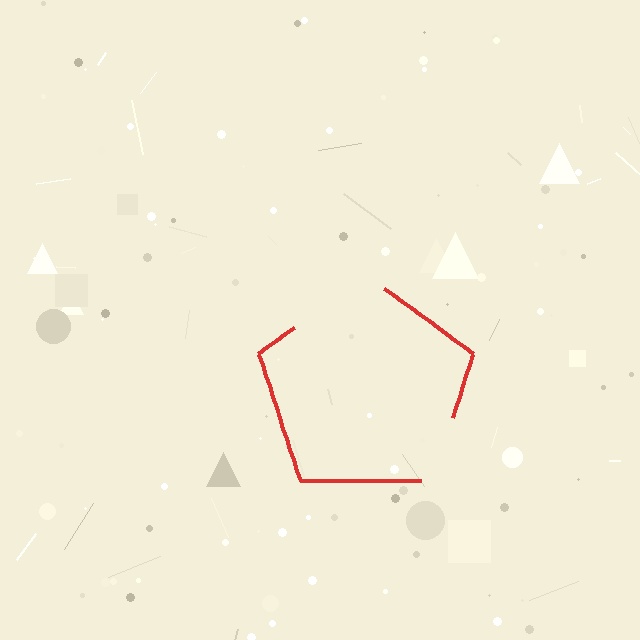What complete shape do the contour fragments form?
The contour fragments form a pentagon.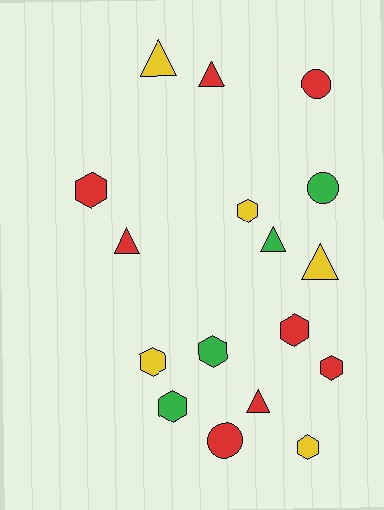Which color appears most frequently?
Red, with 8 objects.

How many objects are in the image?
There are 17 objects.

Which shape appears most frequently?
Hexagon, with 8 objects.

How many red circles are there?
There are 2 red circles.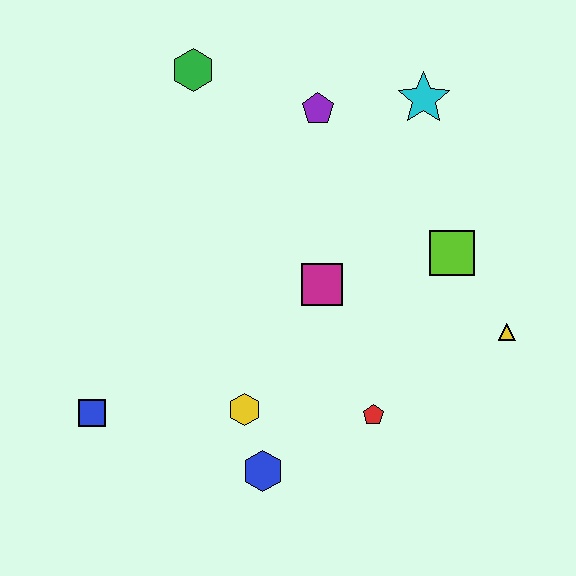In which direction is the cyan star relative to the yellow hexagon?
The cyan star is above the yellow hexagon.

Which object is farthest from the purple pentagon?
The blue square is farthest from the purple pentagon.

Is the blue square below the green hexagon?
Yes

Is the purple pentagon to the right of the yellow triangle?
No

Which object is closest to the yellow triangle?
The lime square is closest to the yellow triangle.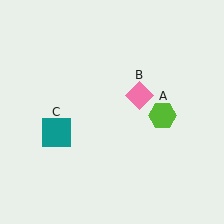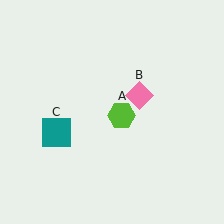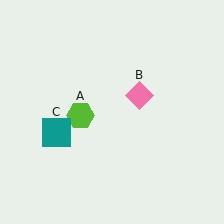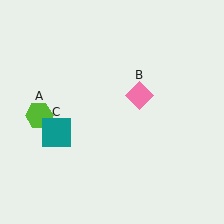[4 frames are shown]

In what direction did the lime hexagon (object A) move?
The lime hexagon (object A) moved left.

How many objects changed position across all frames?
1 object changed position: lime hexagon (object A).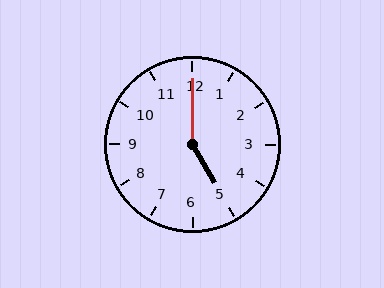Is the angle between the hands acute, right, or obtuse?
It is obtuse.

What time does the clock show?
5:00.